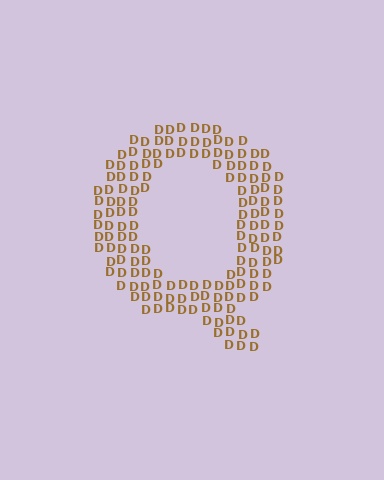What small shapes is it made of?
It is made of small letter D's.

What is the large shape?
The large shape is the letter Q.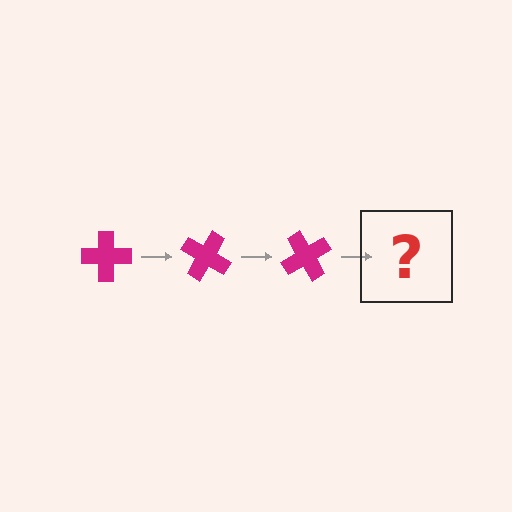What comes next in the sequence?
The next element should be a magenta cross rotated 90 degrees.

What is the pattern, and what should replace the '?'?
The pattern is that the cross rotates 30 degrees each step. The '?' should be a magenta cross rotated 90 degrees.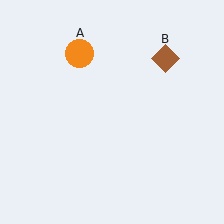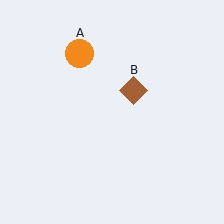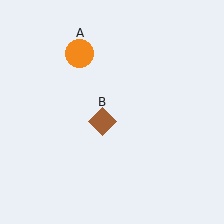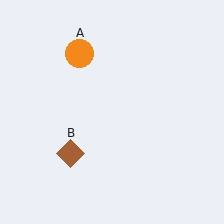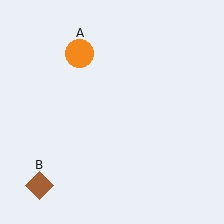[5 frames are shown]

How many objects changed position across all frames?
1 object changed position: brown diamond (object B).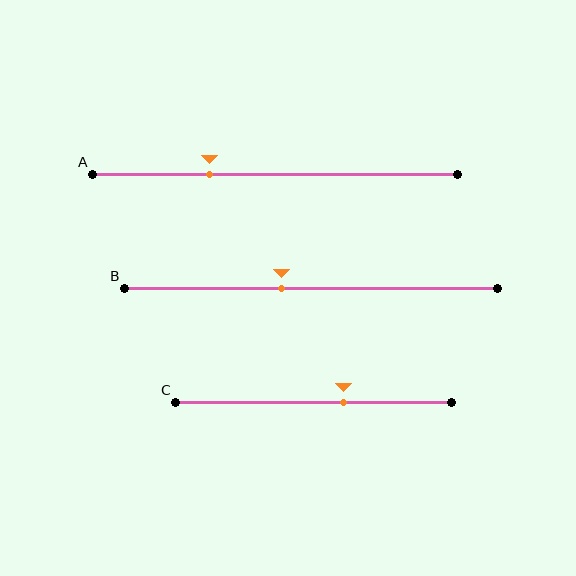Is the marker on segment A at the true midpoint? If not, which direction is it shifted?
No, the marker on segment A is shifted to the left by about 18% of the segment length.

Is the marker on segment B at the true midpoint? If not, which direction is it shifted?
No, the marker on segment B is shifted to the left by about 8% of the segment length.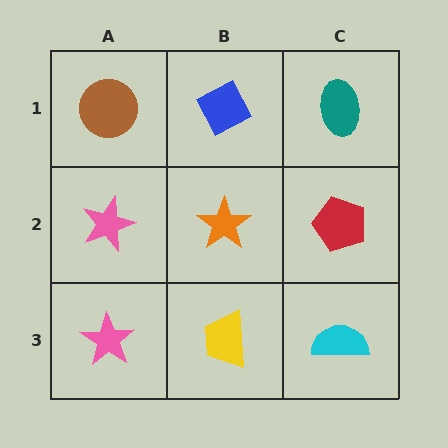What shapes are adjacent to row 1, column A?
A pink star (row 2, column A), a blue diamond (row 1, column B).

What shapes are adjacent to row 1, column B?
An orange star (row 2, column B), a brown circle (row 1, column A), a teal ellipse (row 1, column C).